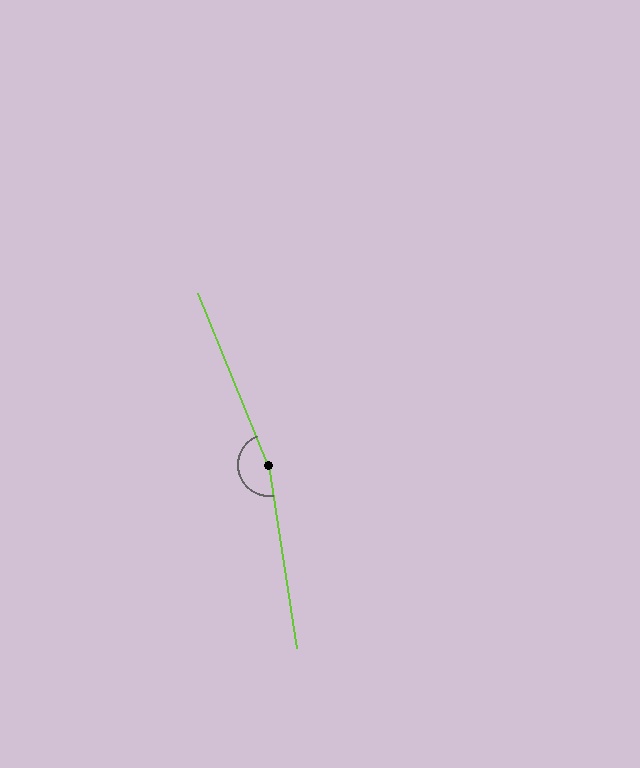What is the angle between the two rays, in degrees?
Approximately 166 degrees.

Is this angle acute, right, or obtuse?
It is obtuse.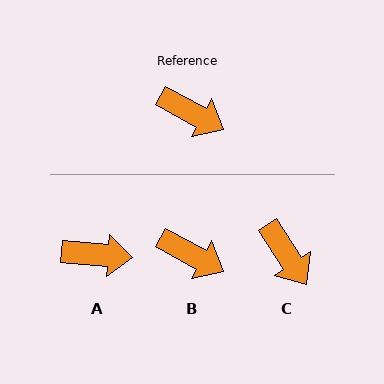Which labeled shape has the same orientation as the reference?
B.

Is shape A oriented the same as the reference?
No, it is off by about 24 degrees.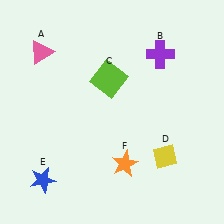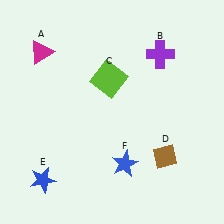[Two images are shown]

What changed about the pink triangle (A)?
In Image 1, A is pink. In Image 2, it changed to magenta.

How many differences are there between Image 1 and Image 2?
There are 3 differences between the two images.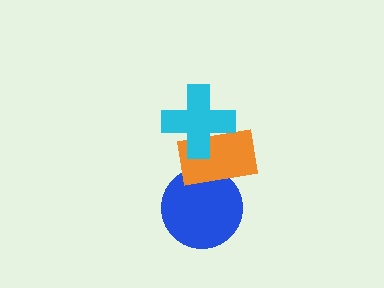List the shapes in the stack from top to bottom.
From top to bottom: the cyan cross, the orange rectangle, the blue circle.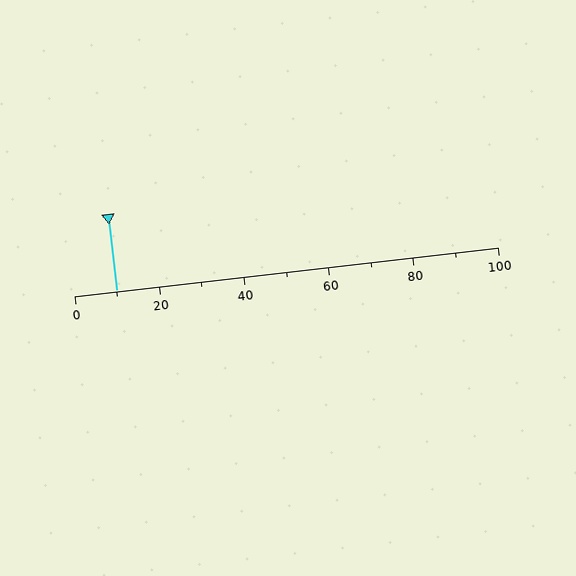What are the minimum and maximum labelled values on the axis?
The axis runs from 0 to 100.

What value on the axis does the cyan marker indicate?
The marker indicates approximately 10.